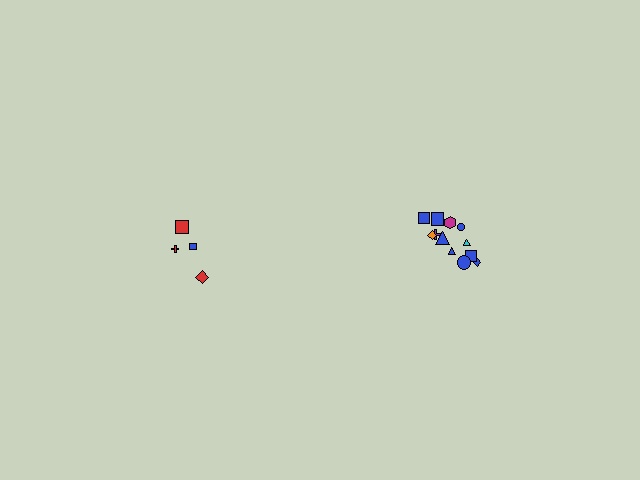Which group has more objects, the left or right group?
The right group.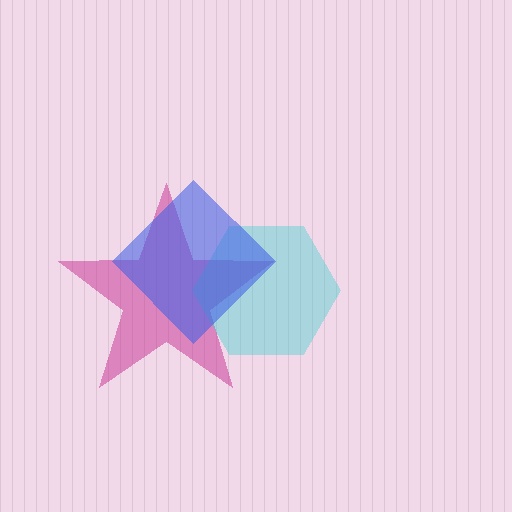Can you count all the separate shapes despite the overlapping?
Yes, there are 3 separate shapes.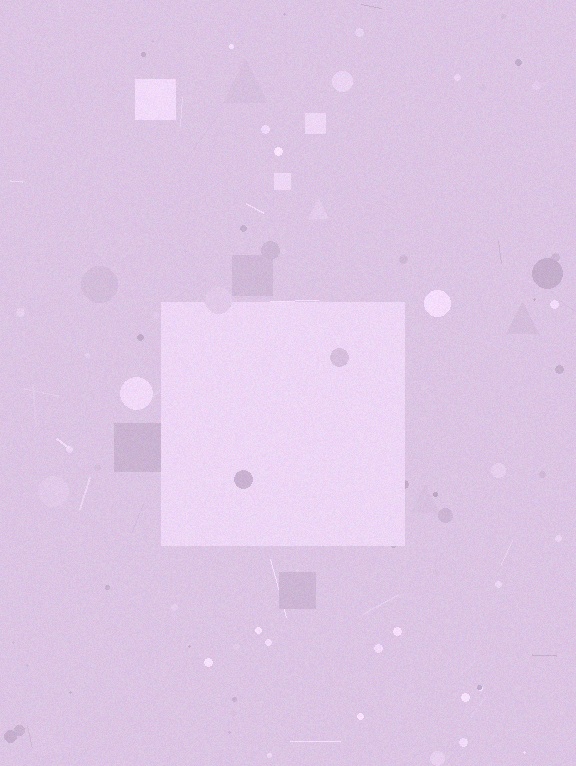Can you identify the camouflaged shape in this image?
The camouflaged shape is a square.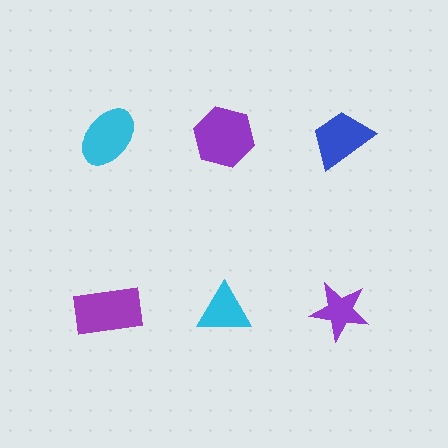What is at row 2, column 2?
A cyan triangle.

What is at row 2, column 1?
A purple rectangle.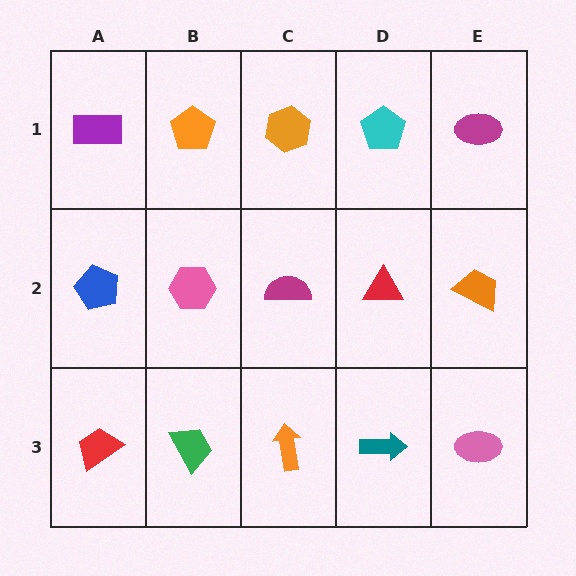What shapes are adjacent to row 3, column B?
A pink hexagon (row 2, column B), a red trapezoid (row 3, column A), an orange arrow (row 3, column C).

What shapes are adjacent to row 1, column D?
A red triangle (row 2, column D), an orange hexagon (row 1, column C), a magenta ellipse (row 1, column E).